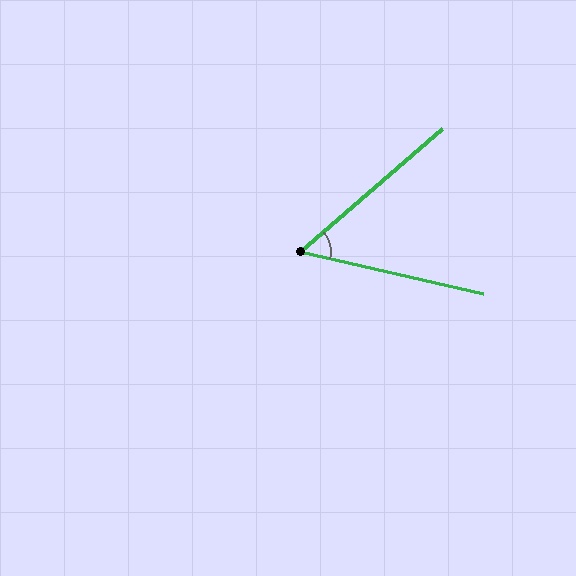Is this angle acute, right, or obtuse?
It is acute.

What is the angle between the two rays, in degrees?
Approximately 54 degrees.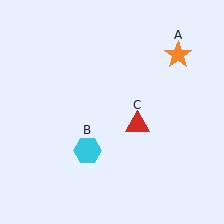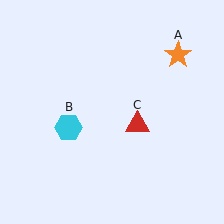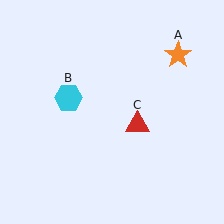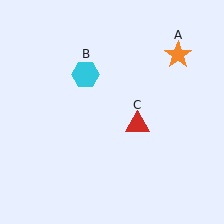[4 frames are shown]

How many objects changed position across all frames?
1 object changed position: cyan hexagon (object B).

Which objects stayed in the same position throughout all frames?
Orange star (object A) and red triangle (object C) remained stationary.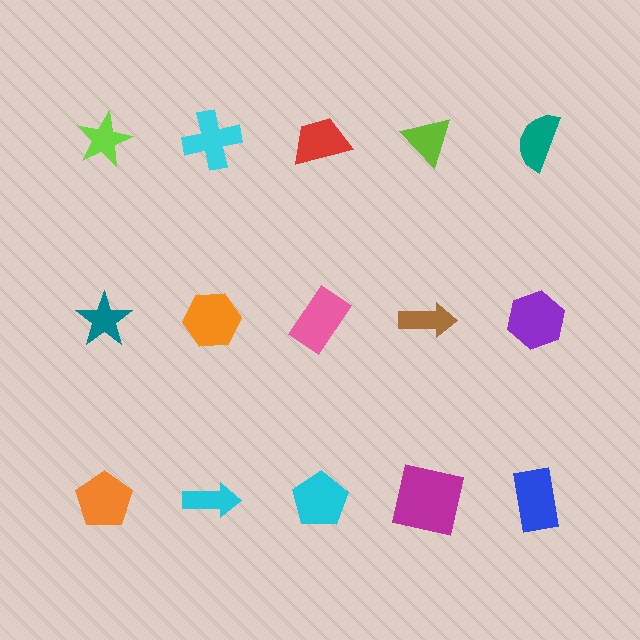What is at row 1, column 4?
A lime triangle.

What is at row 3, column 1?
An orange pentagon.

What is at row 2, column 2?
An orange hexagon.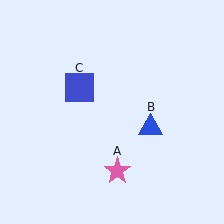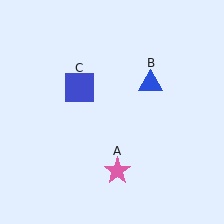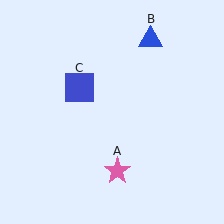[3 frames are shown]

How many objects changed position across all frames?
1 object changed position: blue triangle (object B).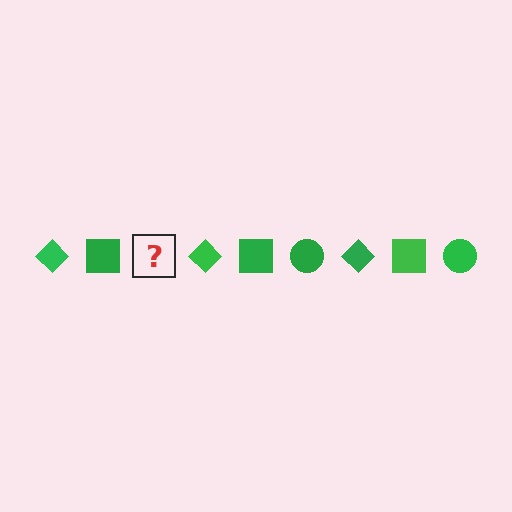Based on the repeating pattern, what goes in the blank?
The blank should be a green circle.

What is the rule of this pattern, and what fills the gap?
The rule is that the pattern cycles through diamond, square, circle shapes in green. The gap should be filled with a green circle.